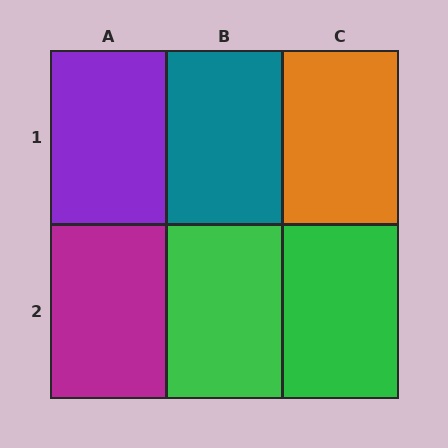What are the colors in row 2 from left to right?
Magenta, green, green.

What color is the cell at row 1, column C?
Orange.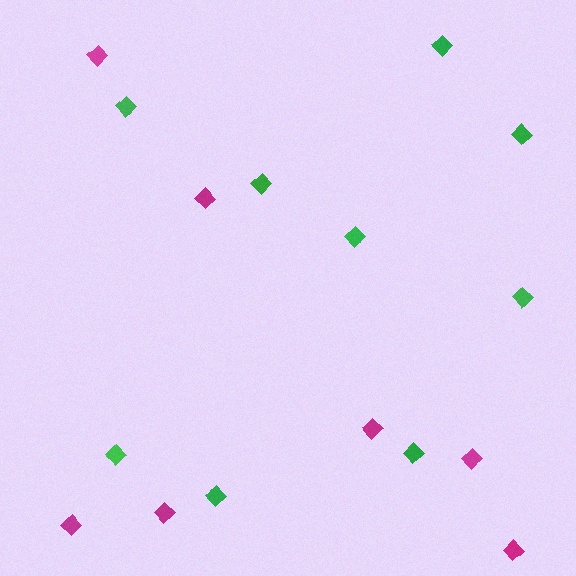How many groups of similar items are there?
There are 2 groups: one group of magenta diamonds (7) and one group of green diamonds (9).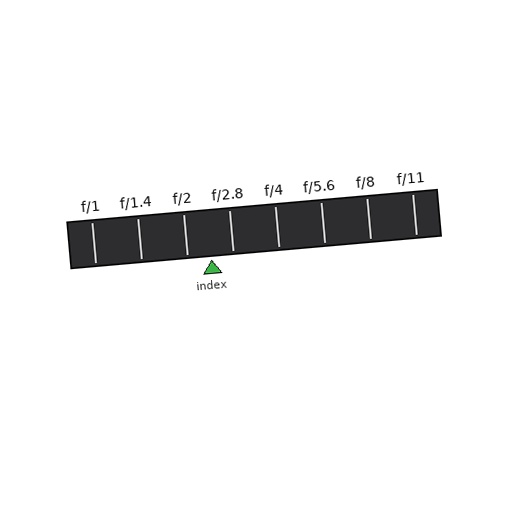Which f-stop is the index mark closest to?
The index mark is closest to f/2.8.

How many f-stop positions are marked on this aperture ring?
There are 8 f-stop positions marked.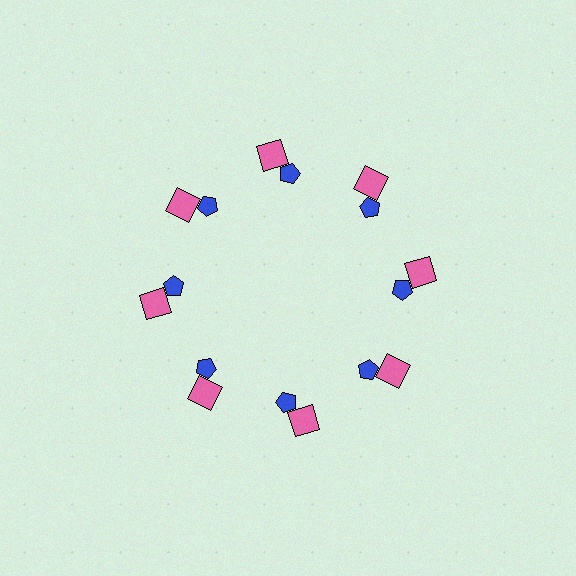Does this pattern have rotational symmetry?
Yes, this pattern has 8-fold rotational symmetry. It looks the same after rotating 45 degrees around the center.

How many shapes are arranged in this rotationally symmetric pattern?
There are 16 shapes, arranged in 8 groups of 2.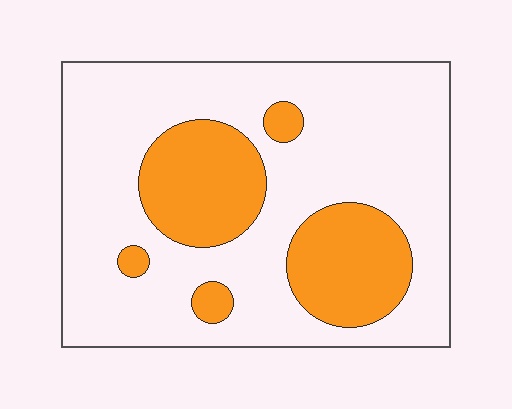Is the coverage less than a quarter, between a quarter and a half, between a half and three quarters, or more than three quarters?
Between a quarter and a half.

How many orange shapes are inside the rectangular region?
5.